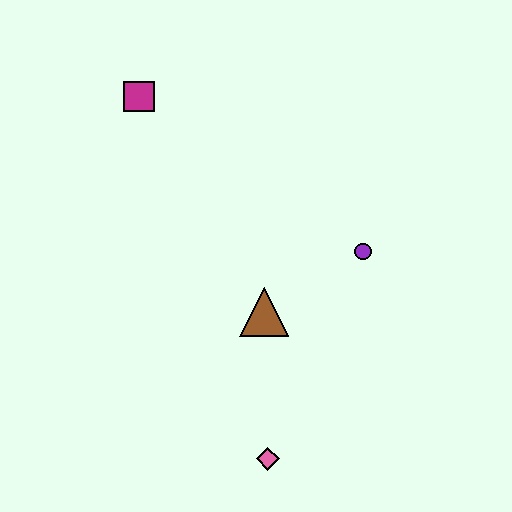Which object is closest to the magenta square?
The brown triangle is closest to the magenta square.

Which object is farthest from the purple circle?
The magenta square is farthest from the purple circle.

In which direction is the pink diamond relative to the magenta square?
The pink diamond is below the magenta square.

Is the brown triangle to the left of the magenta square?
No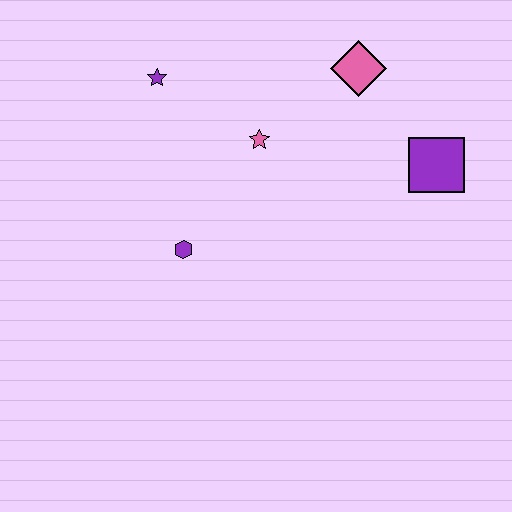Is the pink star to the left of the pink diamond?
Yes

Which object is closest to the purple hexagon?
The pink star is closest to the purple hexagon.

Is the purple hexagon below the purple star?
Yes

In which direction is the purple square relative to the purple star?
The purple square is to the right of the purple star.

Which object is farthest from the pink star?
The purple square is farthest from the pink star.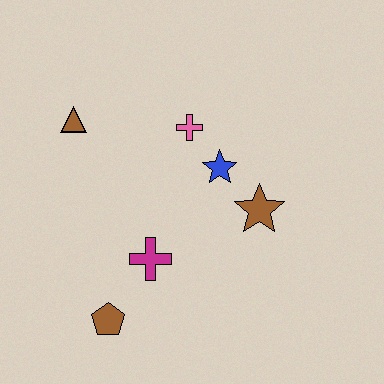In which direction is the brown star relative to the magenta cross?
The brown star is to the right of the magenta cross.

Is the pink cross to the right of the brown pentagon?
Yes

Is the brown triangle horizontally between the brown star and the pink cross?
No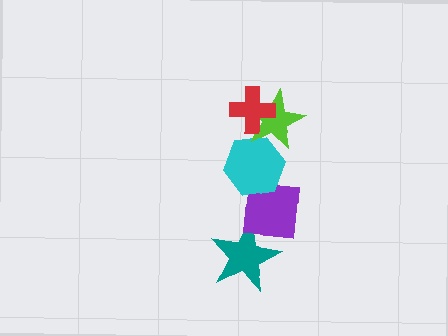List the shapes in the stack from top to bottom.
From top to bottom: the red cross, the lime star, the cyan hexagon, the purple square, the teal star.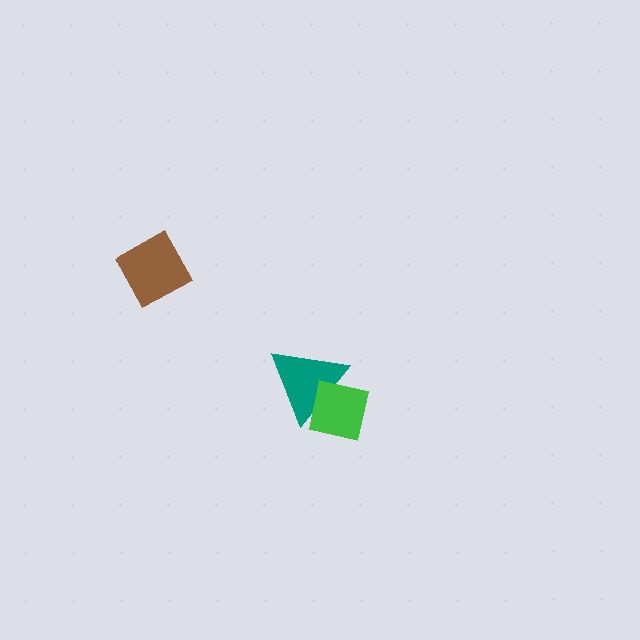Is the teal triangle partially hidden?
Yes, it is partially covered by another shape.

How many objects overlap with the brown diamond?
0 objects overlap with the brown diamond.